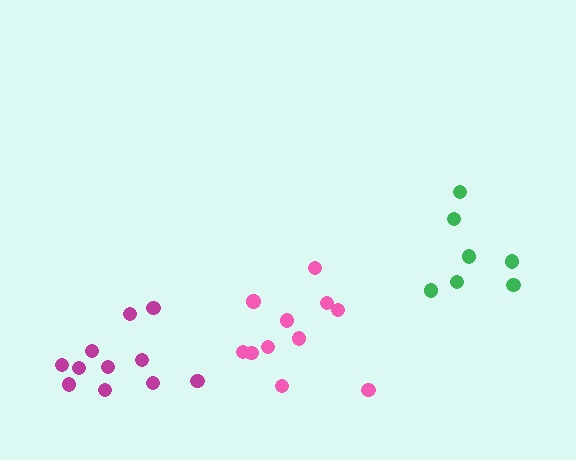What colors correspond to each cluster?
The clusters are colored: magenta, pink, green.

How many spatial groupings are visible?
There are 3 spatial groupings.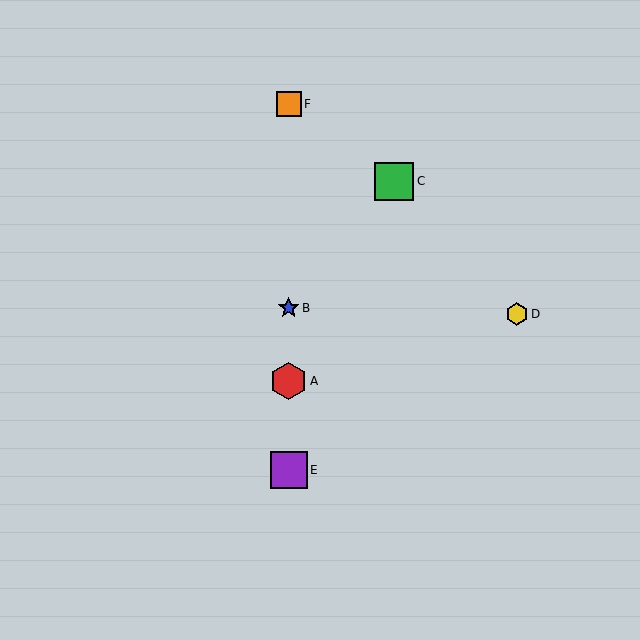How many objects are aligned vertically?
4 objects (A, B, E, F) are aligned vertically.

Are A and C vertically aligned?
No, A is at x≈289 and C is at x≈394.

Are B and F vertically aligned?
Yes, both are at x≈289.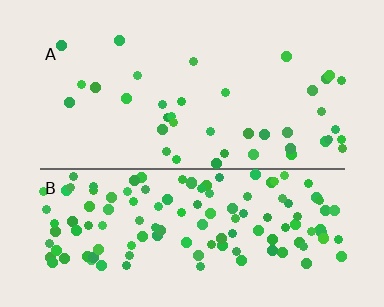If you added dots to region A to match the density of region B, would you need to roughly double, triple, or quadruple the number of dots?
Approximately triple.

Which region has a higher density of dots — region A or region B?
B (the bottom).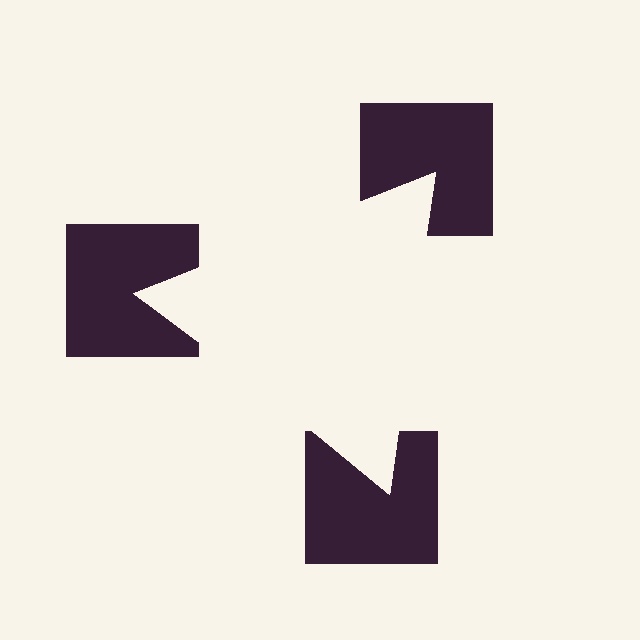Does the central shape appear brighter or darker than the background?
It typically appears slightly brighter than the background, even though no actual brightness change is drawn.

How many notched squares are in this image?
There are 3 — one at each vertex of the illusory triangle.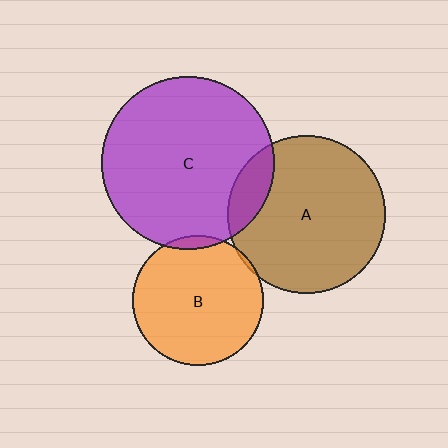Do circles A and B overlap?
Yes.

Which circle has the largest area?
Circle C (purple).